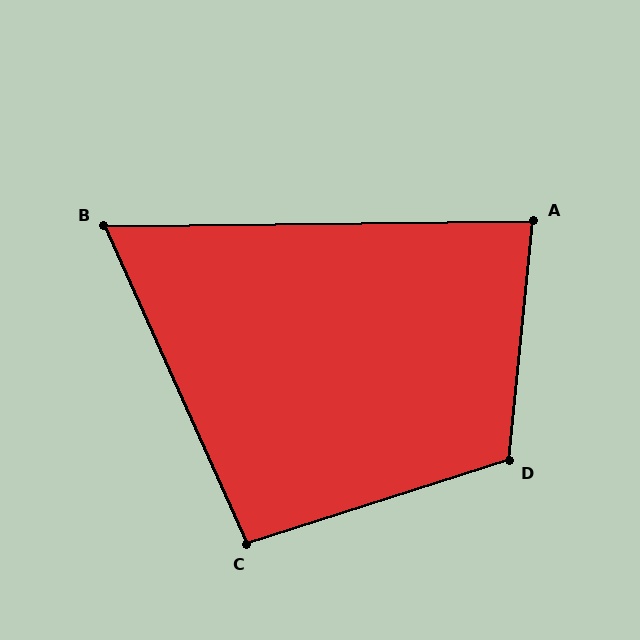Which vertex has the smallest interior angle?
B, at approximately 67 degrees.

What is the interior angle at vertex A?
Approximately 84 degrees (acute).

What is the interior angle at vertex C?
Approximately 96 degrees (obtuse).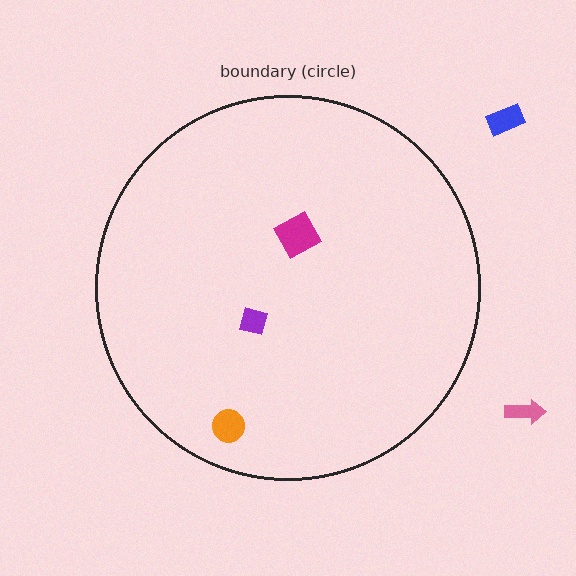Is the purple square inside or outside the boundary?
Inside.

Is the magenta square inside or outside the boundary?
Inside.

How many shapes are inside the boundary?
3 inside, 2 outside.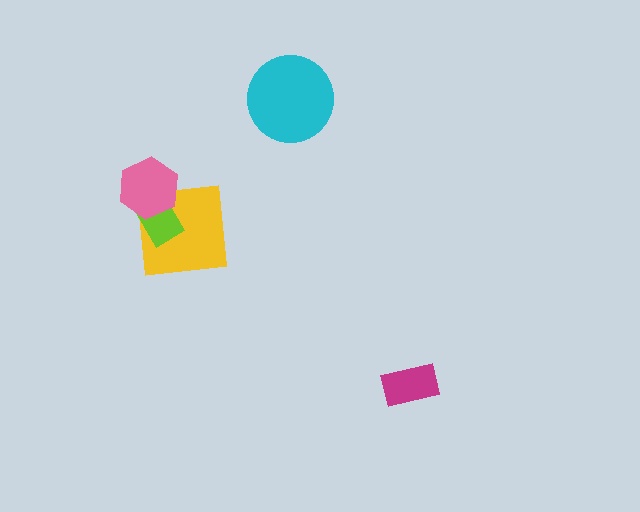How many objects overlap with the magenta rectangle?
0 objects overlap with the magenta rectangle.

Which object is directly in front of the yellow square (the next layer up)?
The lime rectangle is directly in front of the yellow square.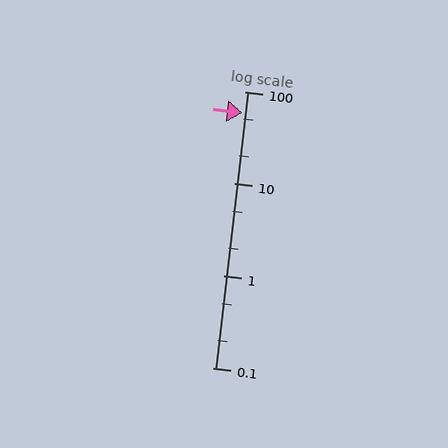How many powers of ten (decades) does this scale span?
The scale spans 3 decades, from 0.1 to 100.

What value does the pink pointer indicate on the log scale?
The pointer indicates approximately 58.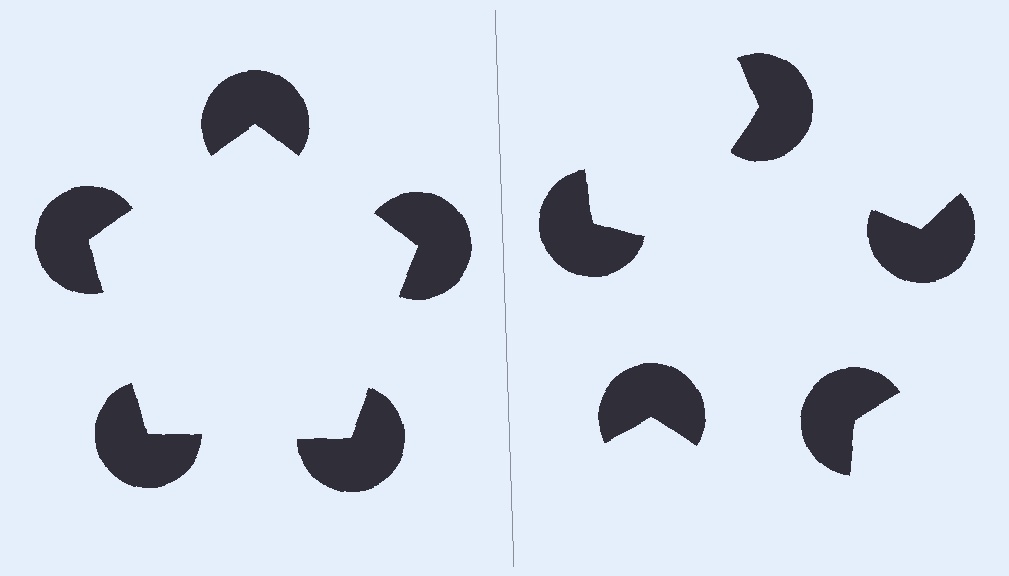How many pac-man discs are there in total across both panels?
10 — 5 on each side.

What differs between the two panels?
The pac-man discs are positioned identically on both sides; only the wedge orientations differ. On the left they align to a pentagon; on the right they are misaligned.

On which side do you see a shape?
An illusory pentagon appears on the left side. On the right side the wedge cuts are rotated, so no coherent shape forms.